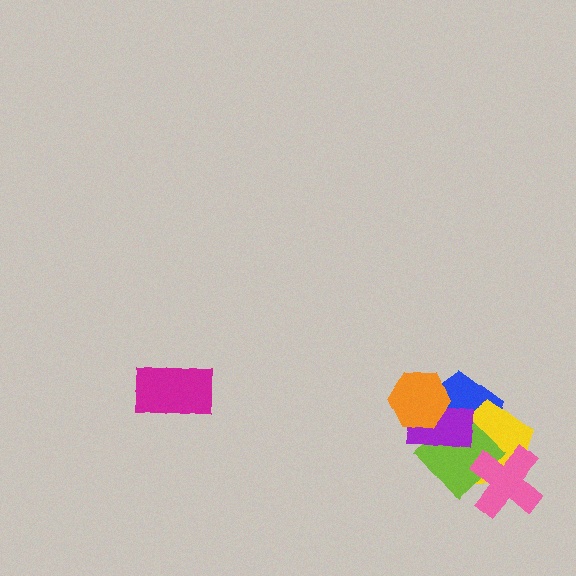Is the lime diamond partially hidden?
Yes, it is partially covered by another shape.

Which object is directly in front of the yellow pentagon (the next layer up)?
The lime diamond is directly in front of the yellow pentagon.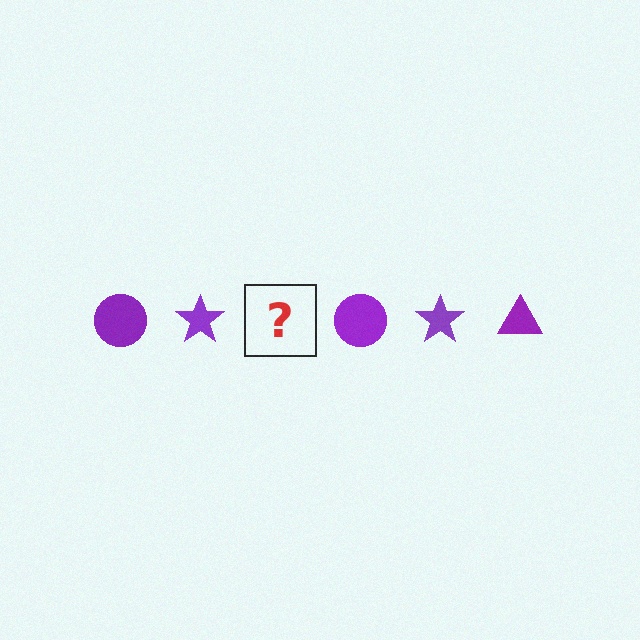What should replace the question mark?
The question mark should be replaced with a purple triangle.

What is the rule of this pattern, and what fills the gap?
The rule is that the pattern cycles through circle, star, triangle shapes in purple. The gap should be filled with a purple triangle.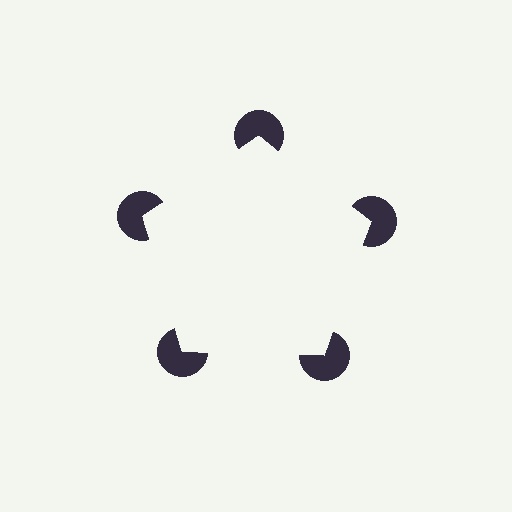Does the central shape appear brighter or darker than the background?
It typically appears slightly brighter than the background, even though no actual brightness change is drawn.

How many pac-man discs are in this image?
There are 5 — one at each vertex of the illusory pentagon.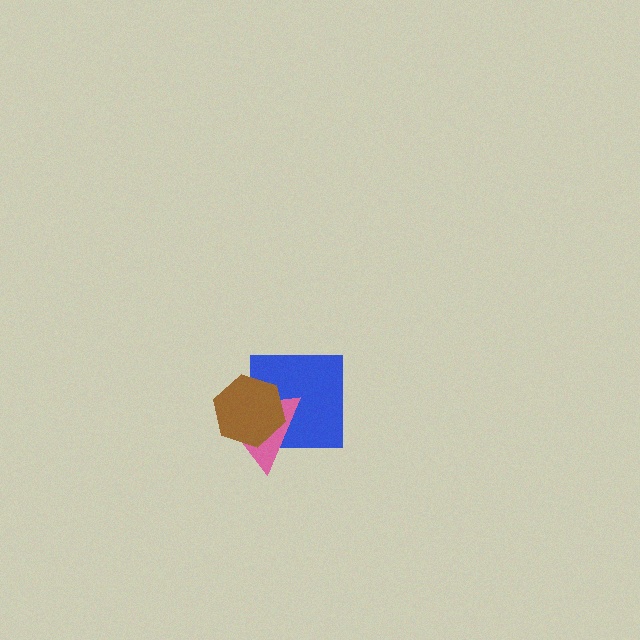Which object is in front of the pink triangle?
The brown hexagon is in front of the pink triangle.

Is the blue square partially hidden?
Yes, it is partially covered by another shape.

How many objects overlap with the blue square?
2 objects overlap with the blue square.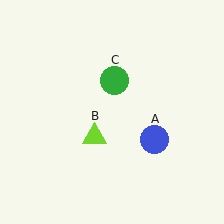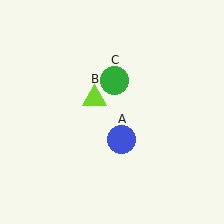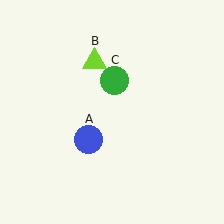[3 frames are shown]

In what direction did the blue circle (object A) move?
The blue circle (object A) moved left.